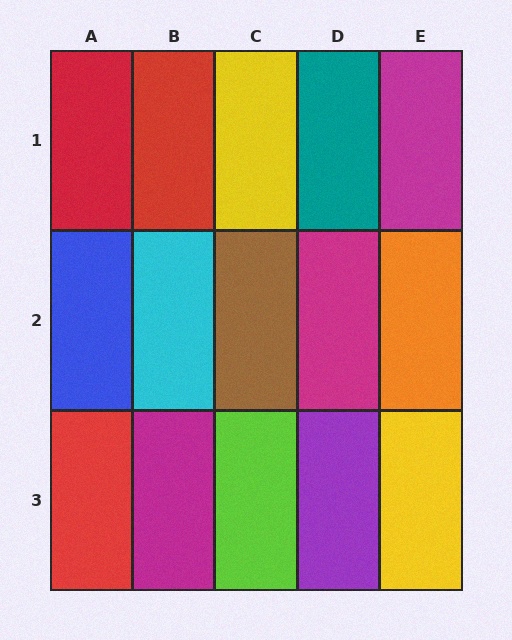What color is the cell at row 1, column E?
Magenta.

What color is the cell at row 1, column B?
Red.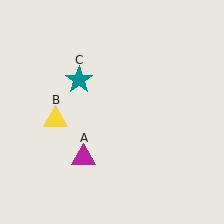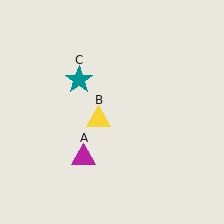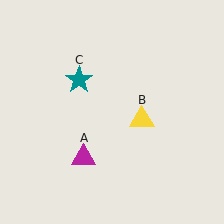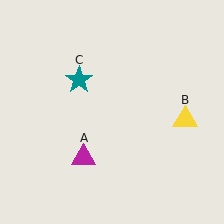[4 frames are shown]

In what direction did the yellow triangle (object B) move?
The yellow triangle (object B) moved right.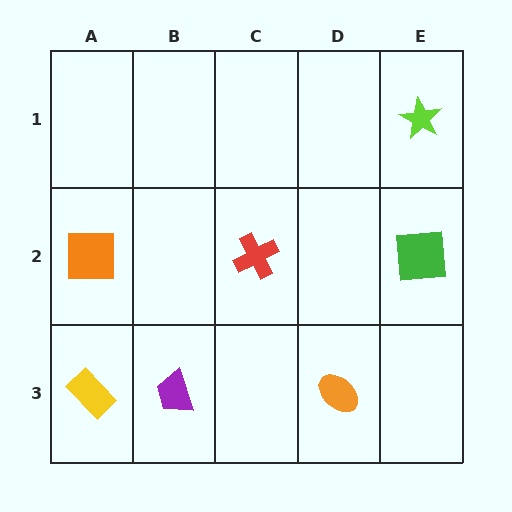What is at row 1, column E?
A lime star.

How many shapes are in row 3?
3 shapes.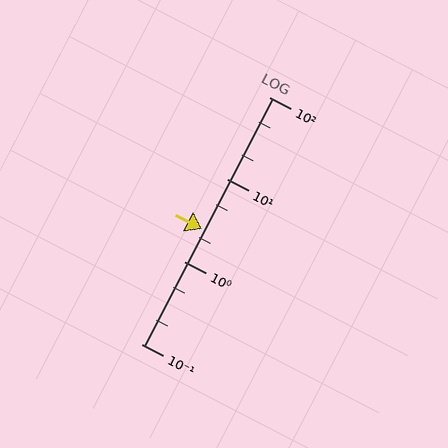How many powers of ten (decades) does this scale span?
The scale spans 3 decades, from 0.1 to 100.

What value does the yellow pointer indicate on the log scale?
The pointer indicates approximately 2.5.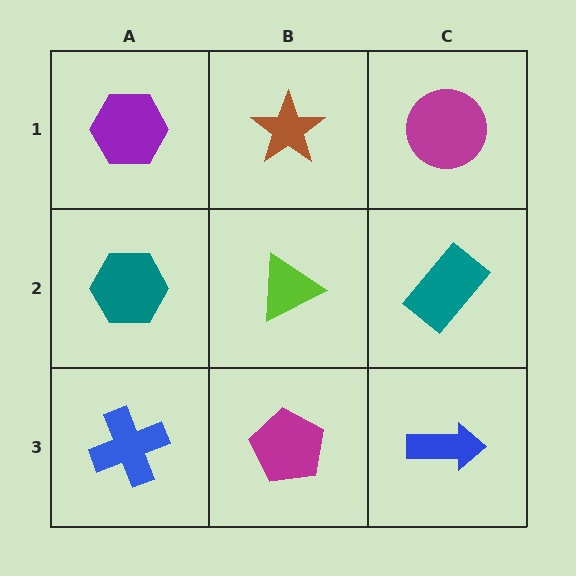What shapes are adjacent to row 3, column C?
A teal rectangle (row 2, column C), a magenta pentagon (row 3, column B).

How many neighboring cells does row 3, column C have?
2.